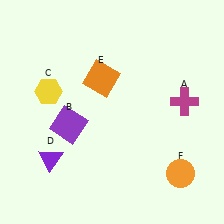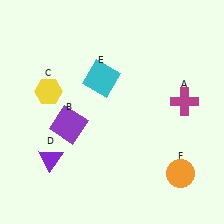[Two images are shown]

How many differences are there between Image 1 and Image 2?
There is 1 difference between the two images.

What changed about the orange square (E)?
In Image 1, E is orange. In Image 2, it changed to cyan.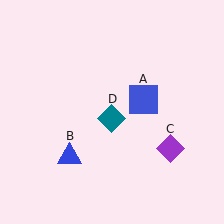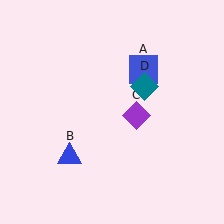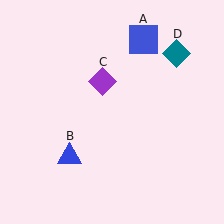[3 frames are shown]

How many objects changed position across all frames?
3 objects changed position: blue square (object A), purple diamond (object C), teal diamond (object D).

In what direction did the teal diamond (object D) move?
The teal diamond (object D) moved up and to the right.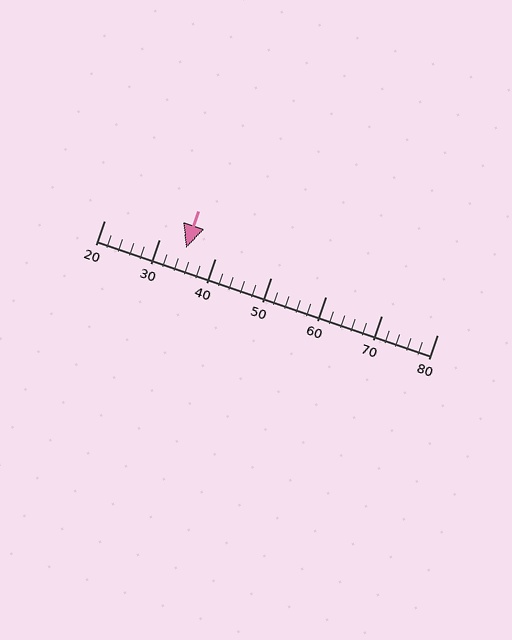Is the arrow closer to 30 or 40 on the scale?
The arrow is closer to 30.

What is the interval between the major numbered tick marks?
The major tick marks are spaced 10 units apart.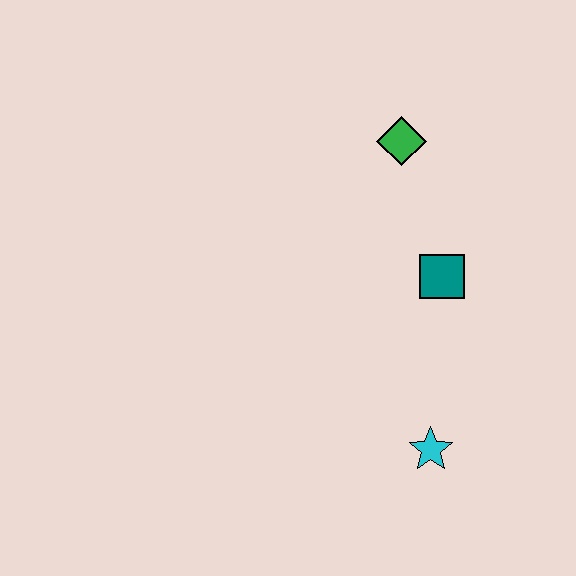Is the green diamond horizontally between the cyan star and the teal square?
No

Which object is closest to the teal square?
The green diamond is closest to the teal square.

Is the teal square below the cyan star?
No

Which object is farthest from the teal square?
The cyan star is farthest from the teal square.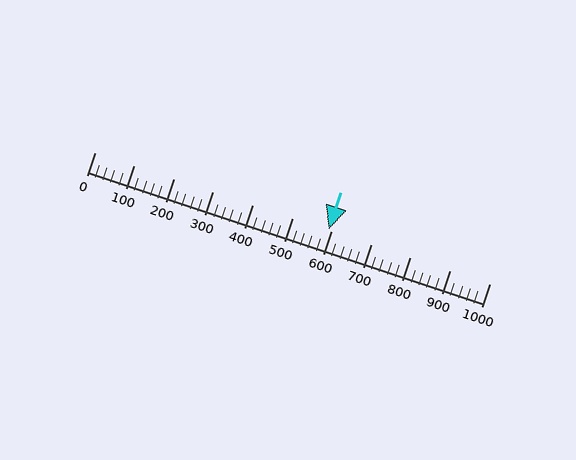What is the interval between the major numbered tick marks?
The major tick marks are spaced 100 units apart.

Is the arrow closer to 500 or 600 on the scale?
The arrow is closer to 600.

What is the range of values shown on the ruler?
The ruler shows values from 0 to 1000.